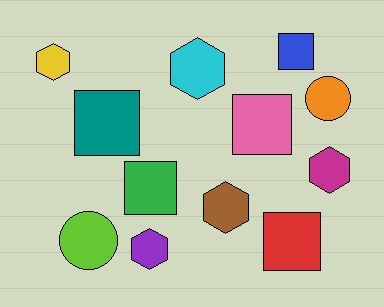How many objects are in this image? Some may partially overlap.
There are 12 objects.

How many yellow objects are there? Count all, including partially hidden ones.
There is 1 yellow object.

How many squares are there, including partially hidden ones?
There are 5 squares.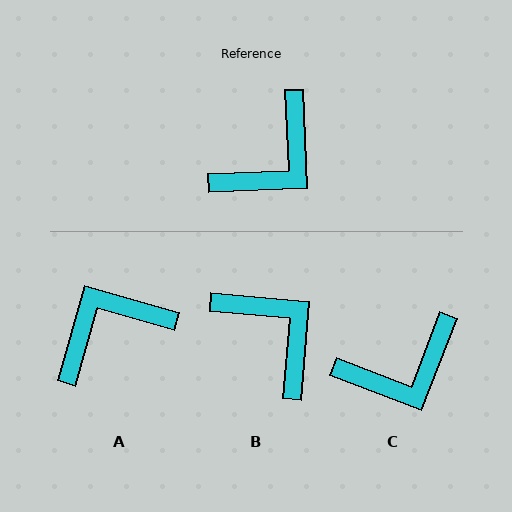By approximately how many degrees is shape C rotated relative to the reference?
Approximately 23 degrees clockwise.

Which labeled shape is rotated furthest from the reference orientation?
A, about 162 degrees away.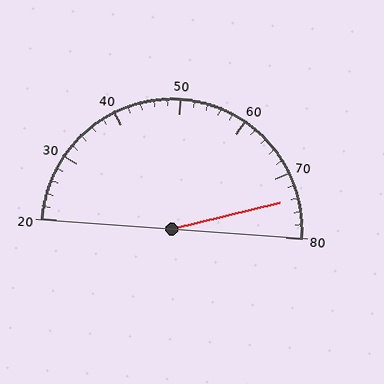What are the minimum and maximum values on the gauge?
The gauge ranges from 20 to 80.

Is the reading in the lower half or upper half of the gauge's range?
The reading is in the upper half of the range (20 to 80).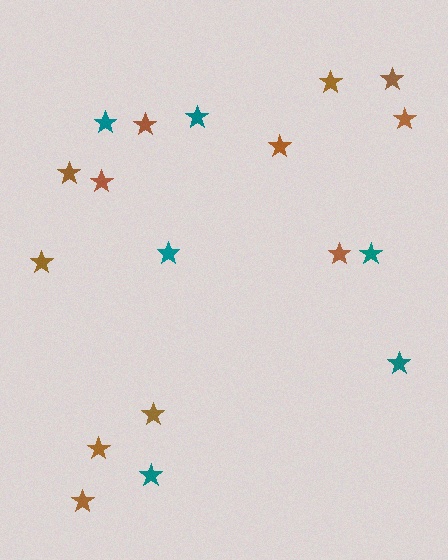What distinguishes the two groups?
There are 2 groups: one group of brown stars (12) and one group of teal stars (6).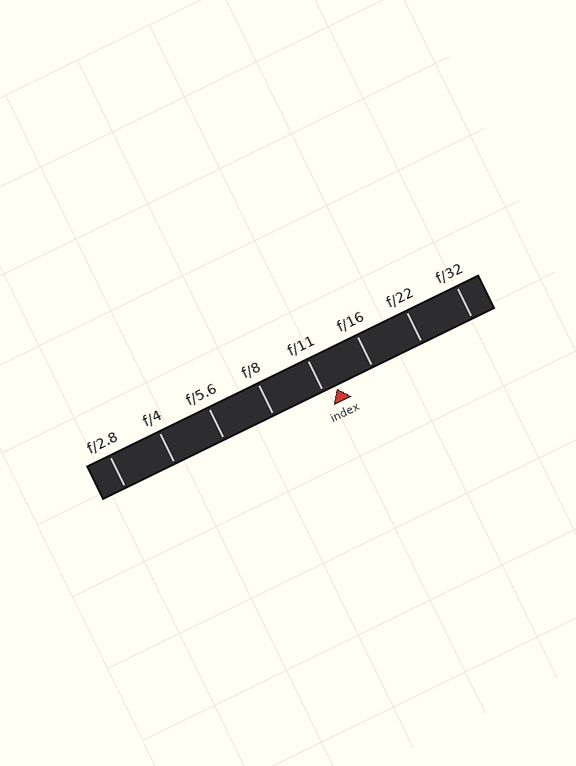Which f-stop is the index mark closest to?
The index mark is closest to f/11.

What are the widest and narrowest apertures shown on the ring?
The widest aperture shown is f/2.8 and the narrowest is f/32.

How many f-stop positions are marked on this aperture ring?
There are 8 f-stop positions marked.